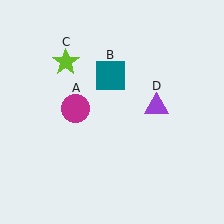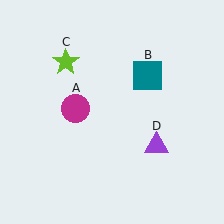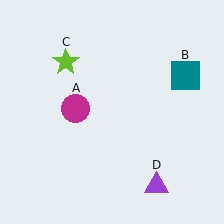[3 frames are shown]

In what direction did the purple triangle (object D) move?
The purple triangle (object D) moved down.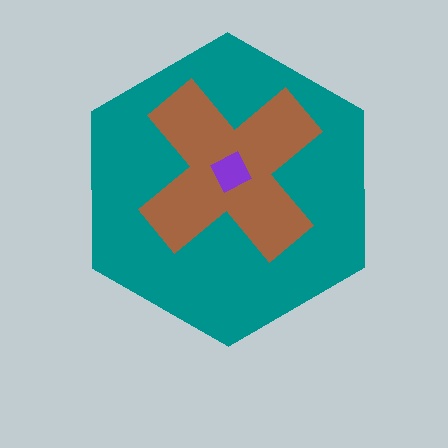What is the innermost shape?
The purple diamond.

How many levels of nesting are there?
3.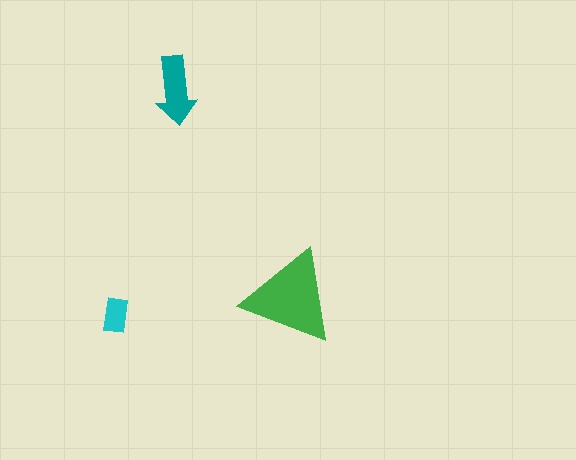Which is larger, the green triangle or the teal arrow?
The green triangle.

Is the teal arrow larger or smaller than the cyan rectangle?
Larger.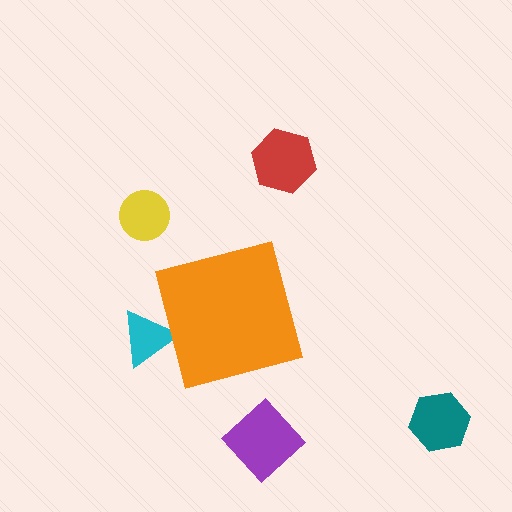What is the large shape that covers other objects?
An orange square.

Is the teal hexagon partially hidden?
No, the teal hexagon is fully visible.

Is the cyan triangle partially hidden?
Yes, the cyan triangle is partially hidden behind the orange square.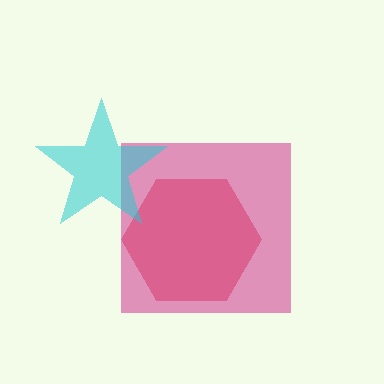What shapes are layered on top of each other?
The layered shapes are: a red hexagon, a magenta square, a cyan star.